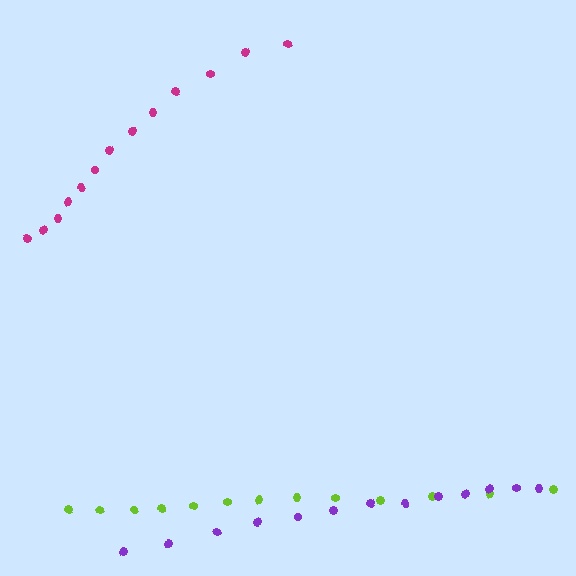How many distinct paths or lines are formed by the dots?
There are 3 distinct paths.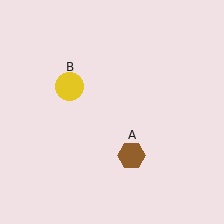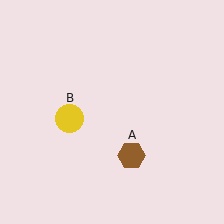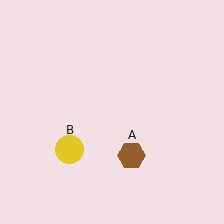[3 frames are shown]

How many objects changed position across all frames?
1 object changed position: yellow circle (object B).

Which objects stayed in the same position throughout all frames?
Brown hexagon (object A) remained stationary.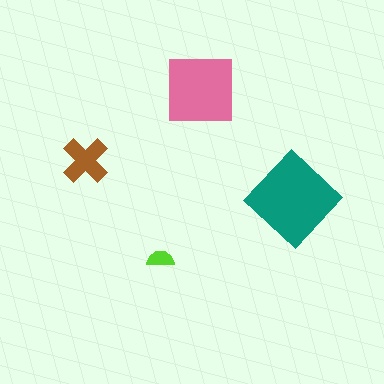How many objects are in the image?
There are 4 objects in the image.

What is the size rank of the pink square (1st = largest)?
2nd.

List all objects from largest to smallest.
The teal diamond, the pink square, the brown cross, the lime semicircle.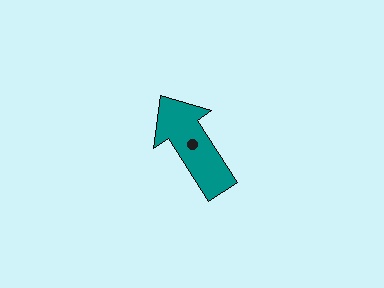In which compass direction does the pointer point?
Northwest.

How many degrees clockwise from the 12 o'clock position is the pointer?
Approximately 327 degrees.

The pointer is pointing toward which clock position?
Roughly 11 o'clock.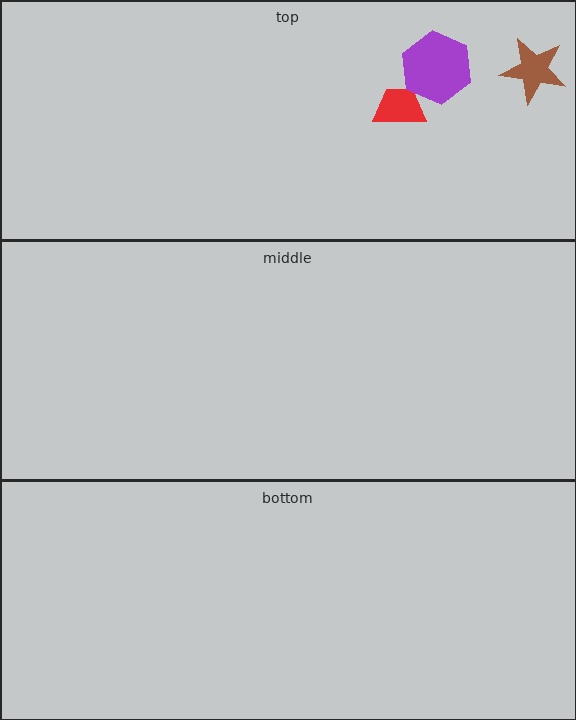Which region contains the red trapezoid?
The top region.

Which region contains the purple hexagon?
The top region.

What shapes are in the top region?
The brown star, the red trapezoid, the purple hexagon.